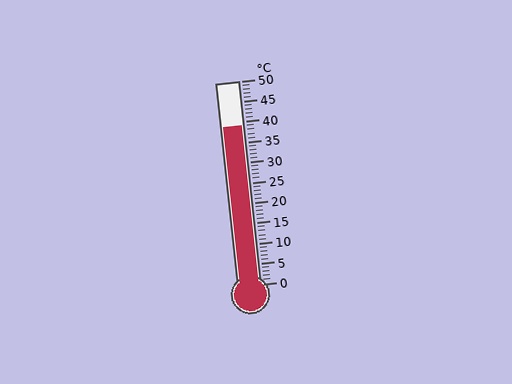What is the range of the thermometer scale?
The thermometer scale ranges from 0°C to 50°C.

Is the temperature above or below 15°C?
The temperature is above 15°C.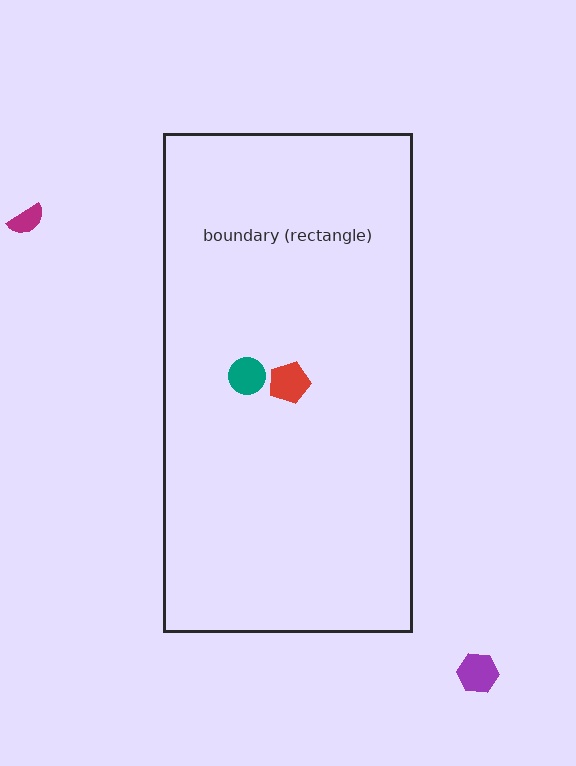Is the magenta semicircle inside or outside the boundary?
Outside.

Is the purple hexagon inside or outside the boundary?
Outside.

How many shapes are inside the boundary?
2 inside, 2 outside.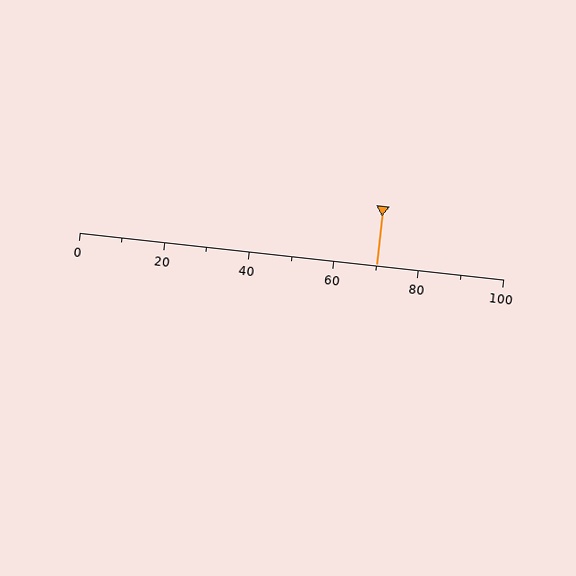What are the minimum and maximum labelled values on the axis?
The axis runs from 0 to 100.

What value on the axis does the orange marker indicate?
The marker indicates approximately 70.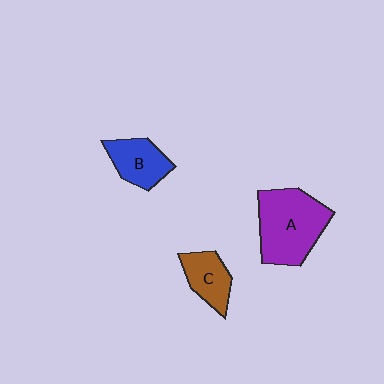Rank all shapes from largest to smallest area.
From largest to smallest: A (purple), B (blue), C (brown).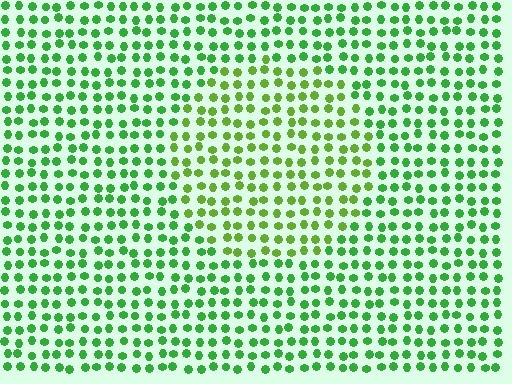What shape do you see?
I see a circle.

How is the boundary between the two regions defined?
The boundary is defined purely by a slight shift in hue (about 28 degrees). Spacing, size, and orientation are identical on both sides.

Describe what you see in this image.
The image is filled with small green elements in a uniform arrangement. A circle-shaped region is visible where the elements are tinted to a slightly different hue, forming a subtle color boundary.